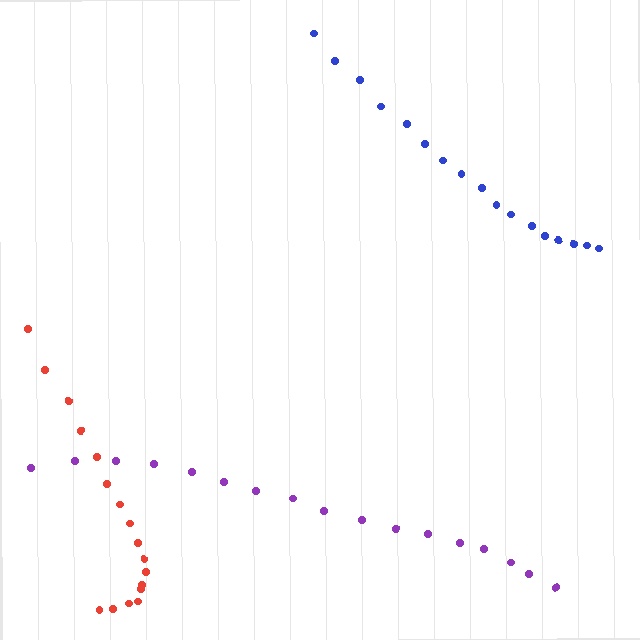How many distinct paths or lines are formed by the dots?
There are 3 distinct paths.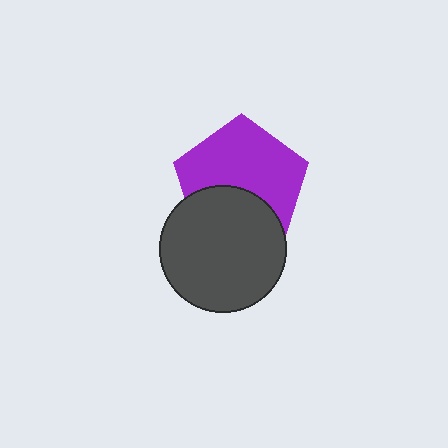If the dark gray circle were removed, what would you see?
You would see the complete purple pentagon.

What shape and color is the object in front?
The object in front is a dark gray circle.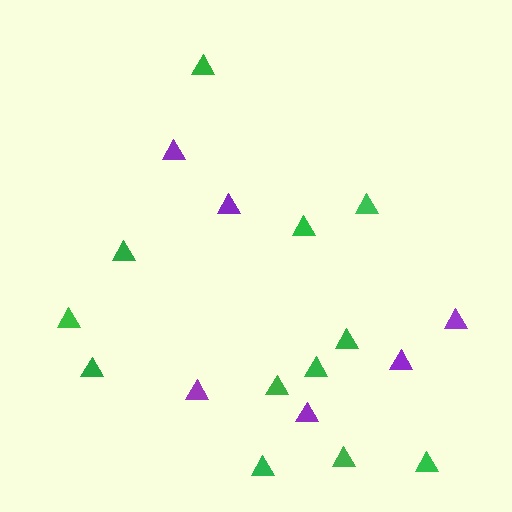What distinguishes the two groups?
There are 2 groups: one group of purple triangles (6) and one group of green triangles (12).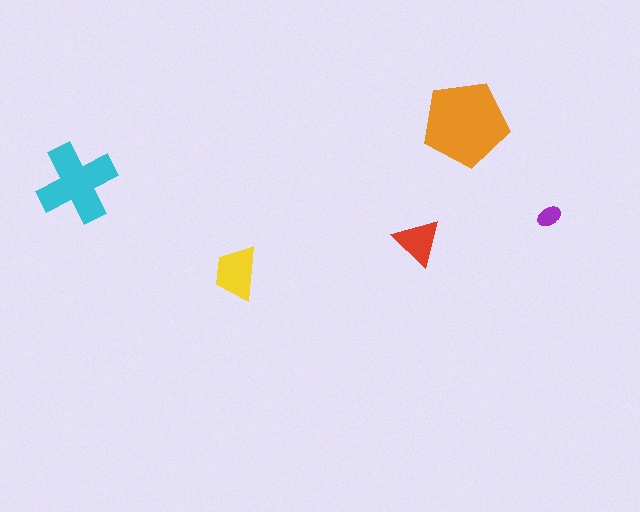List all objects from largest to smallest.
The orange pentagon, the cyan cross, the yellow trapezoid, the red triangle, the purple ellipse.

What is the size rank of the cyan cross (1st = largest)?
2nd.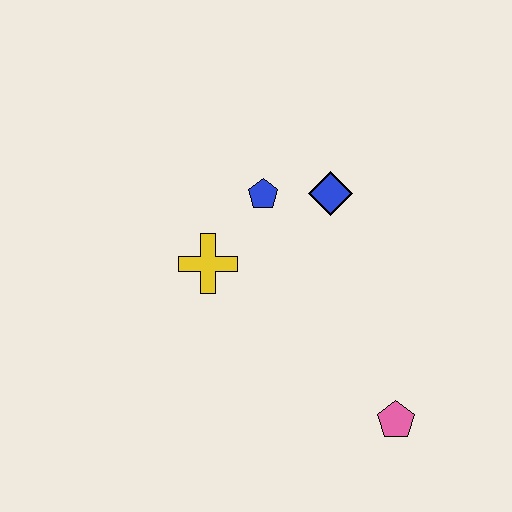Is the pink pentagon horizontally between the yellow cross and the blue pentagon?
No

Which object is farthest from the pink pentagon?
The blue pentagon is farthest from the pink pentagon.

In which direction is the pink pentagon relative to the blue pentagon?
The pink pentagon is below the blue pentagon.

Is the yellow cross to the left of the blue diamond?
Yes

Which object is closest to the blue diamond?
The blue pentagon is closest to the blue diamond.